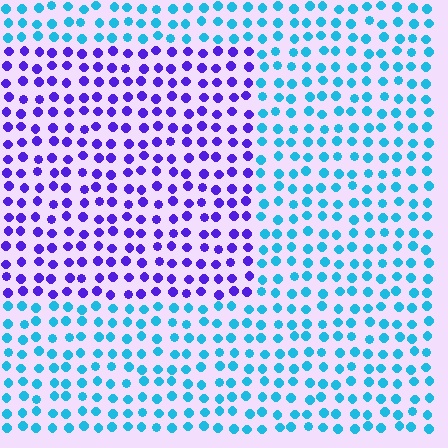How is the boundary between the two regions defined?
The boundary is defined purely by a slight shift in hue (about 65 degrees). Spacing, size, and orientation are identical on both sides.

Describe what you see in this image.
The image is filled with small cyan elements in a uniform arrangement. A rectangle-shaped region is visible where the elements are tinted to a slightly different hue, forming a subtle color boundary.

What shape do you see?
I see a rectangle.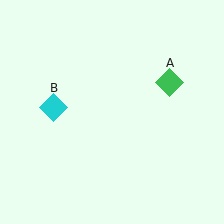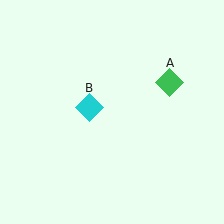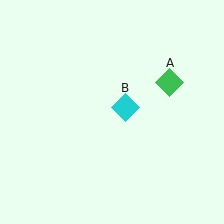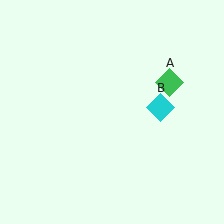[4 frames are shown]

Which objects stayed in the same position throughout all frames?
Green diamond (object A) remained stationary.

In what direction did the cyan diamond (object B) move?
The cyan diamond (object B) moved right.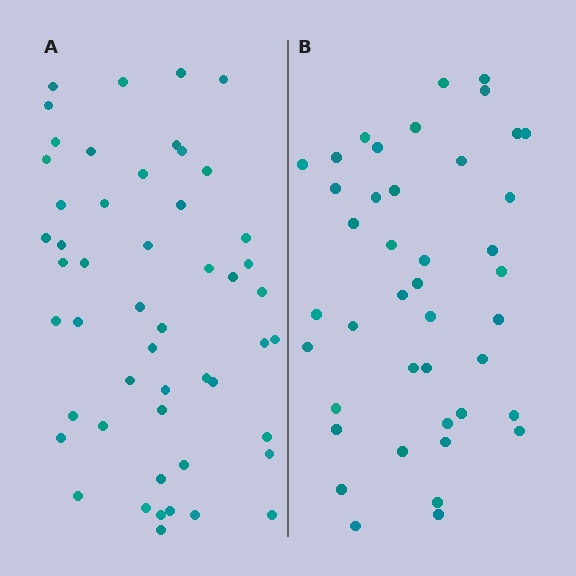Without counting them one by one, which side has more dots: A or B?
Region A (the left region) has more dots.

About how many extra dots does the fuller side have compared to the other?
Region A has roughly 8 or so more dots than region B.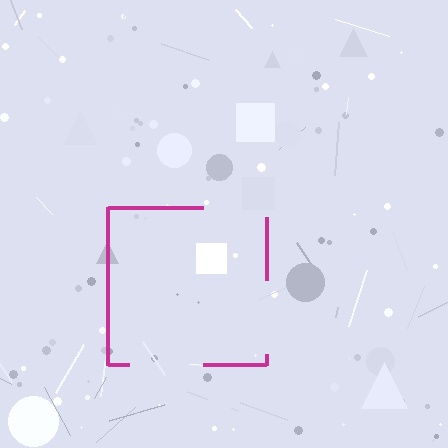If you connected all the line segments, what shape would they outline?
They would outline a square.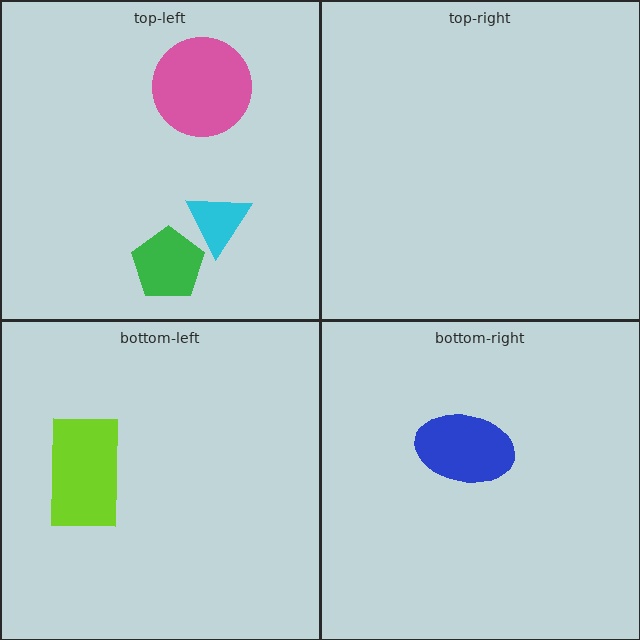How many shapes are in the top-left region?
3.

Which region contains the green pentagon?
The top-left region.